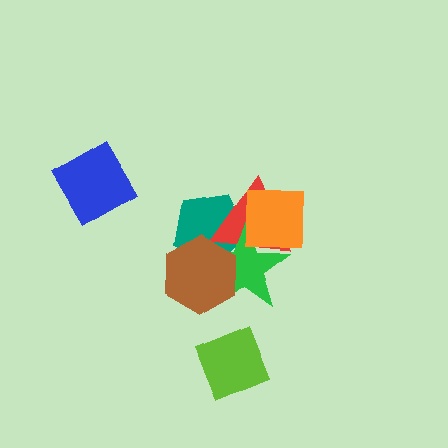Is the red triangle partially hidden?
Yes, it is partially covered by another shape.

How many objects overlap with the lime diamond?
0 objects overlap with the lime diamond.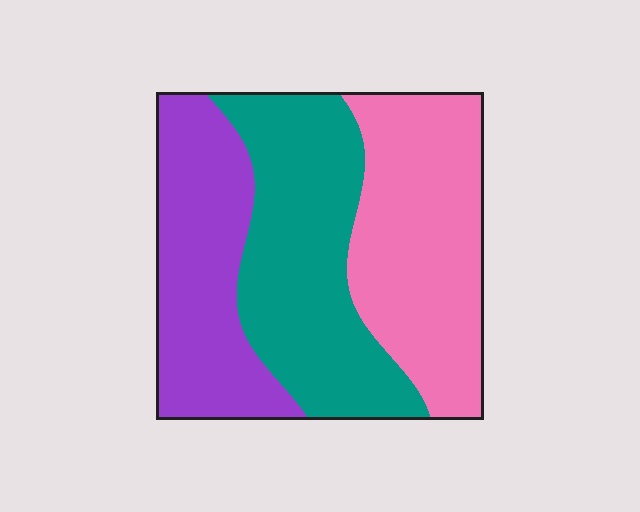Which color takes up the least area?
Purple, at roughly 30%.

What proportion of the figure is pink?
Pink takes up about one third (1/3) of the figure.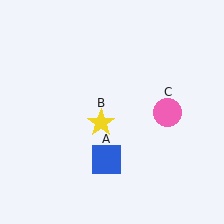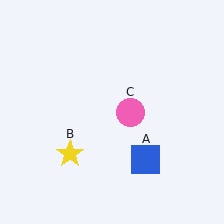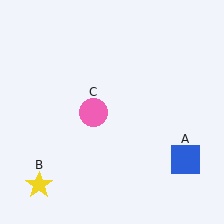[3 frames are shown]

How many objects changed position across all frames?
3 objects changed position: blue square (object A), yellow star (object B), pink circle (object C).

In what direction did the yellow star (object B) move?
The yellow star (object B) moved down and to the left.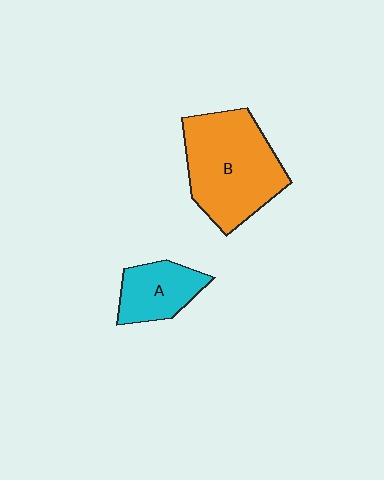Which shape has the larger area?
Shape B (orange).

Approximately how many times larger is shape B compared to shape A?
Approximately 2.1 times.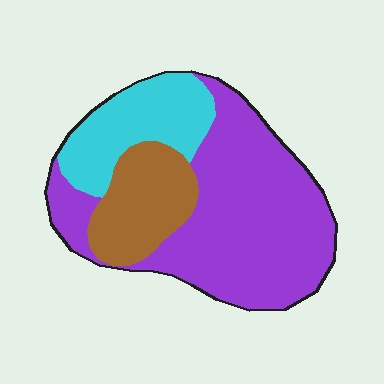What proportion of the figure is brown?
Brown covers 20% of the figure.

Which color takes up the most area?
Purple, at roughly 60%.